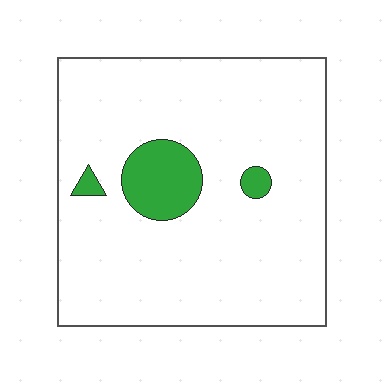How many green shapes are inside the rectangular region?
3.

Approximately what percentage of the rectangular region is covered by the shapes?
Approximately 10%.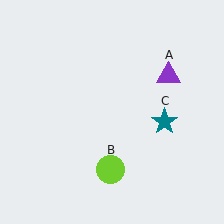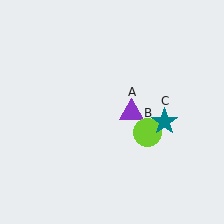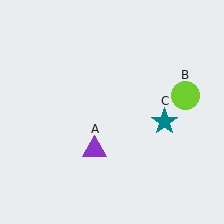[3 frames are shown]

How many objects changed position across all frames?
2 objects changed position: purple triangle (object A), lime circle (object B).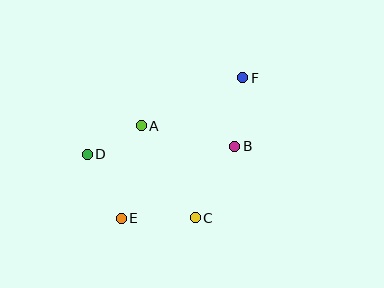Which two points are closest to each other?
Points A and D are closest to each other.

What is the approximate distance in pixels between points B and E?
The distance between B and E is approximately 134 pixels.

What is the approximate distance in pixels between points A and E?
The distance between A and E is approximately 95 pixels.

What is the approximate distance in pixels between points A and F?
The distance between A and F is approximately 112 pixels.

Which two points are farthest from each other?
Points E and F are farthest from each other.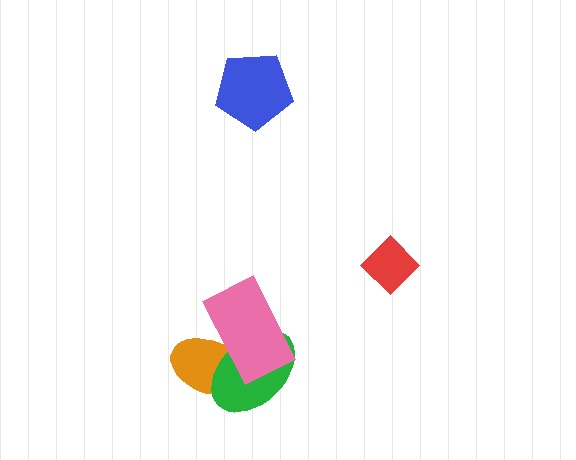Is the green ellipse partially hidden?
Yes, it is partially covered by another shape.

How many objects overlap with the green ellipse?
2 objects overlap with the green ellipse.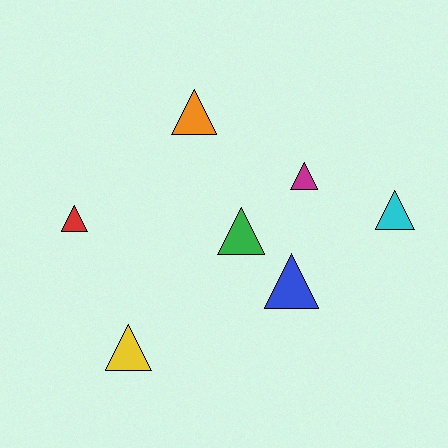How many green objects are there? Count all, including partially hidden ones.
There is 1 green object.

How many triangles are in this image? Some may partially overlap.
There are 7 triangles.